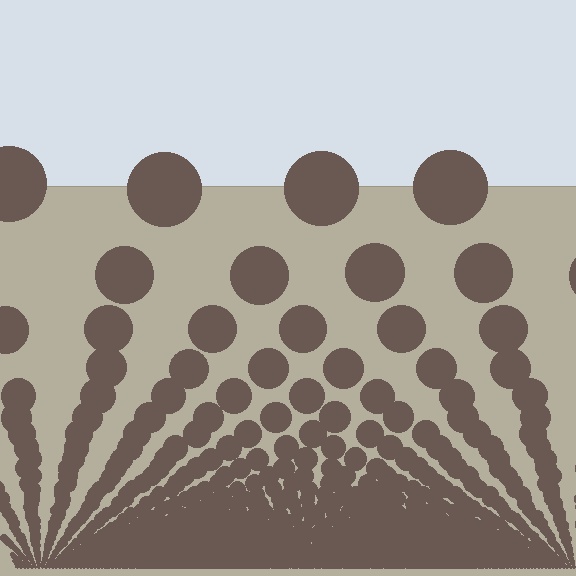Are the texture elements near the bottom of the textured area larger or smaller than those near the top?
Smaller. The gradient is inverted — elements near the bottom are smaller and denser.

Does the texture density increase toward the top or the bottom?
Density increases toward the bottom.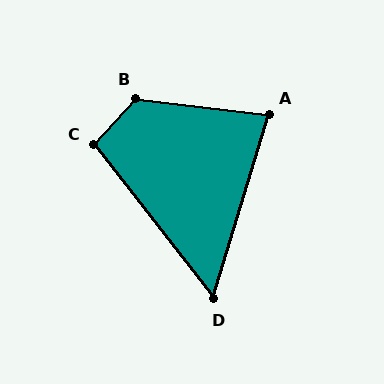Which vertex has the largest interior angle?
B, at approximately 125 degrees.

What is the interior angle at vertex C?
Approximately 100 degrees (obtuse).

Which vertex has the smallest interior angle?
D, at approximately 55 degrees.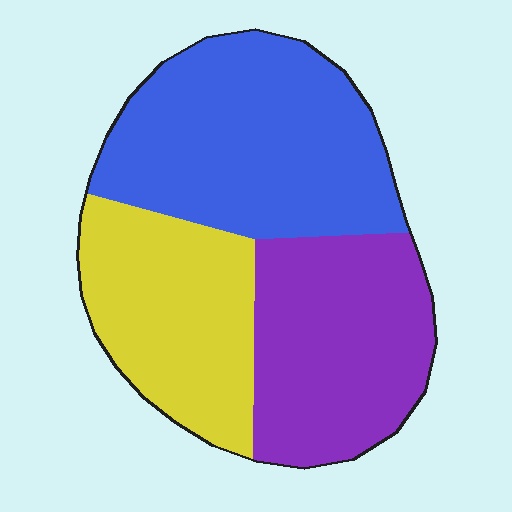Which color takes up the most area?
Blue, at roughly 40%.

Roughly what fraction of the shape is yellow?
Yellow covers 28% of the shape.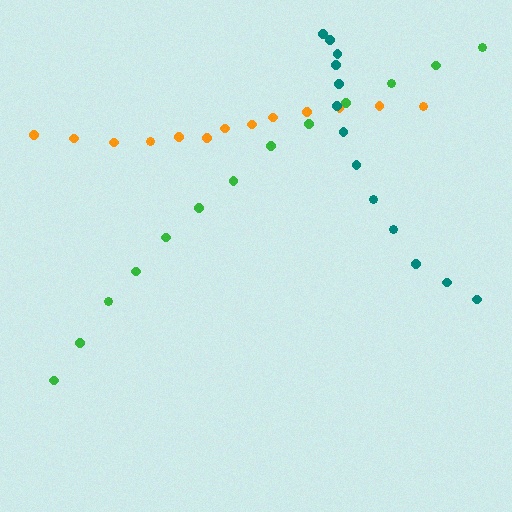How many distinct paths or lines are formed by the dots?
There are 3 distinct paths.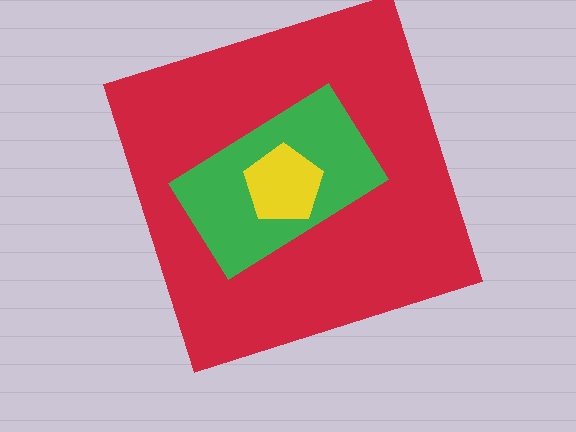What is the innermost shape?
The yellow pentagon.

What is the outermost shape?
The red square.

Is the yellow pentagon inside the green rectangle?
Yes.